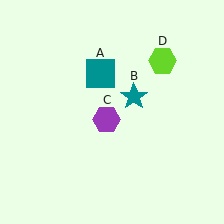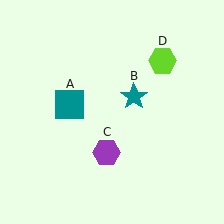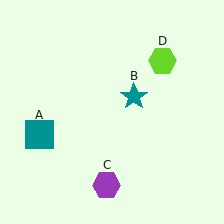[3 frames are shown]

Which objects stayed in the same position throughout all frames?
Teal star (object B) and lime hexagon (object D) remained stationary.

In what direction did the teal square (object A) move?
The teal square (object A) moved down and to the left.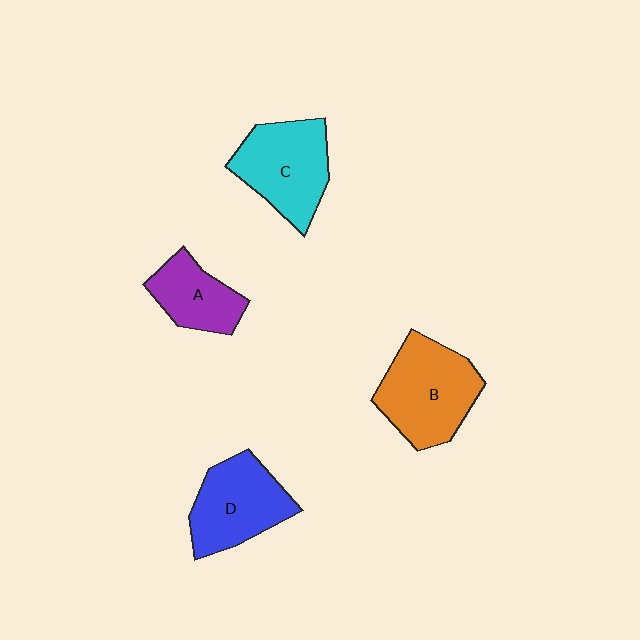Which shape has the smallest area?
Shape A (purple).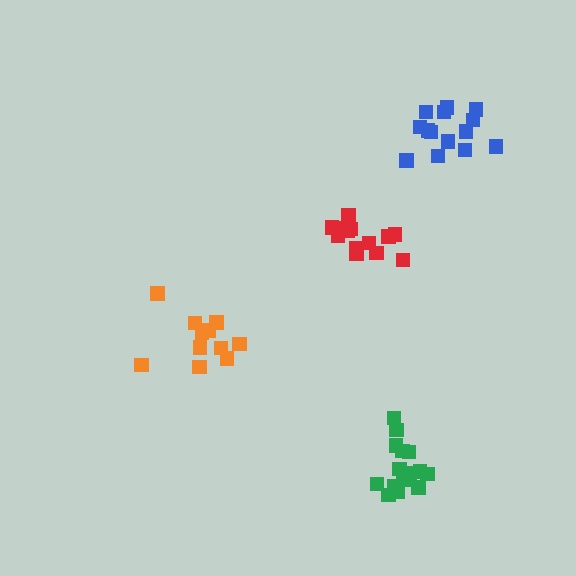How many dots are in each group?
Group 1: 11 dots, Group 2: 13 dots, Group 3: 16 dots, Group 4: 14 dots (54 total).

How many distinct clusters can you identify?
There are 4 distinct clusters.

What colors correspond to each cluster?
The clusters are colored: orange, red, green, blue.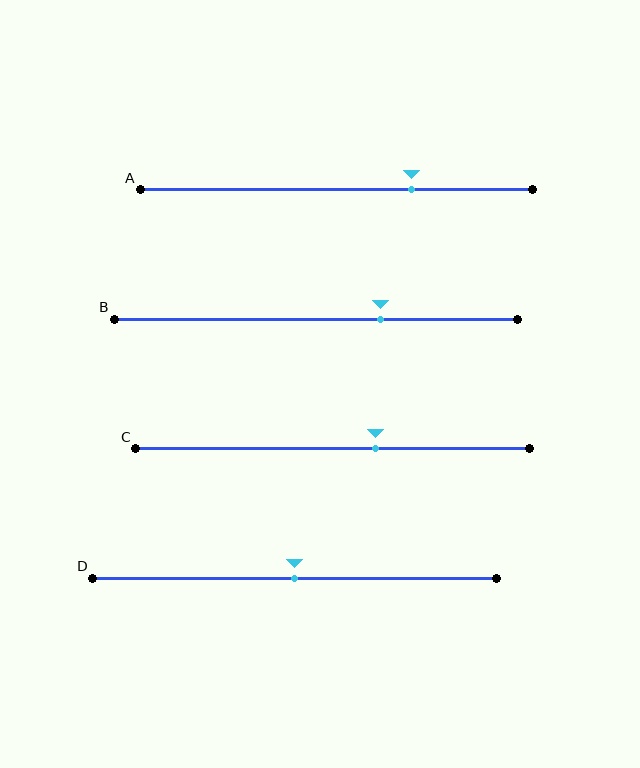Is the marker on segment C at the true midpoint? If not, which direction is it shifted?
No, the marker on segment C is shifted to the right by about 11% of the segment length.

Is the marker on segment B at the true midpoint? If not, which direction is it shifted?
No, the marker on segment B is shifted to the right by about 16% of the segment length.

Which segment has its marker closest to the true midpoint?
Segment D has its marker closest to the true midpoint.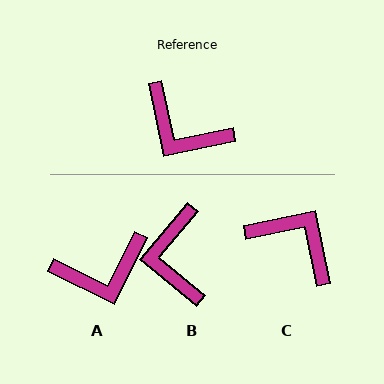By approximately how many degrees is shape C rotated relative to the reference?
Approximately 180 degrees counter-clockwise.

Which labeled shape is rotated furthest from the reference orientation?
C, about 180 degrees away.